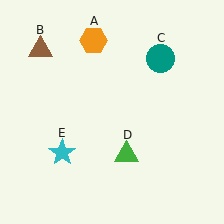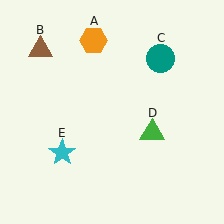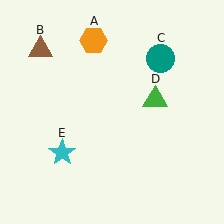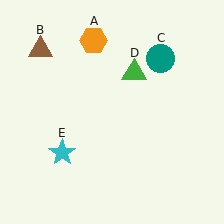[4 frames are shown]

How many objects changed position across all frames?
1 object changed position: green triangle (object D).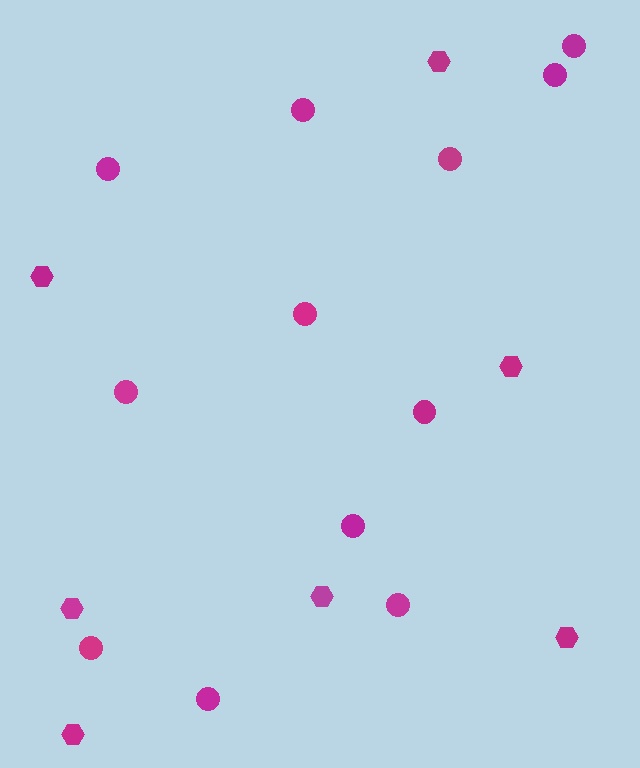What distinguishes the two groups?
There are 2 groups: one group of circles (12) and one group of hexagons (7).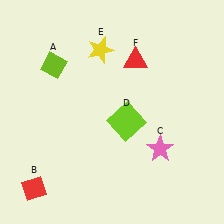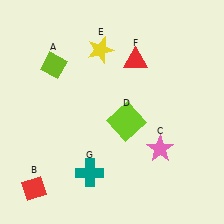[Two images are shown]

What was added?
A teal cross (G) was added in Image 2.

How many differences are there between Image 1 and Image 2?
There is 1 difference between the two images.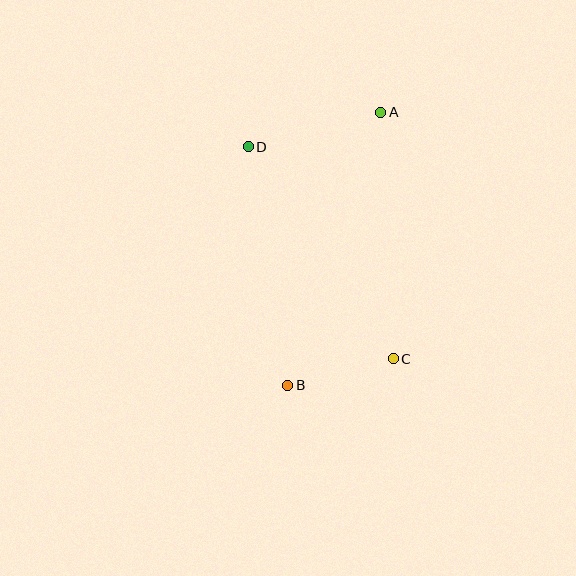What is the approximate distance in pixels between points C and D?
The distance between C and D is approximately 257 pixels.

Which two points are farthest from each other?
Points A and B are farthest from each other.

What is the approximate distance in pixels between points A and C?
The distance between A and C is approximately 247 pixels.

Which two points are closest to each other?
Points B and C are closest to each other.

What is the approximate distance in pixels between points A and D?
The distance between A and D is approximately 137 pixels.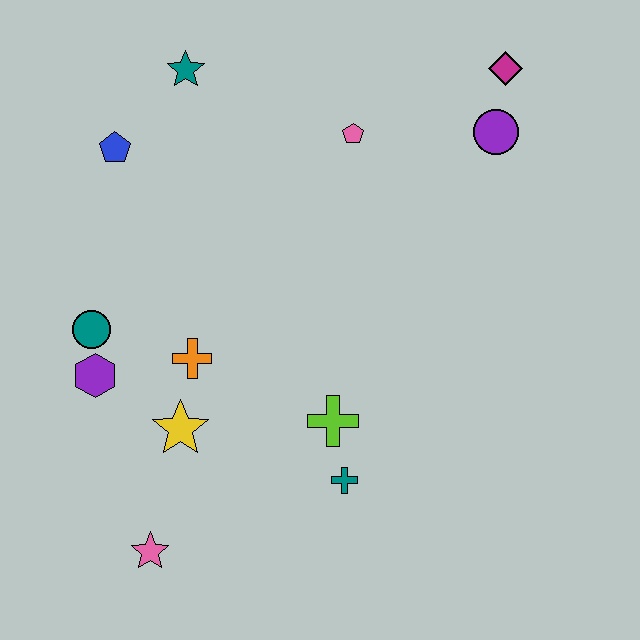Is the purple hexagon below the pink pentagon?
Yes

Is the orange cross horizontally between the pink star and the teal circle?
No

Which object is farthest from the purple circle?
The pink star is farthest from the purple circle.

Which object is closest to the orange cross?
The yellow star is closest to the orange cross.